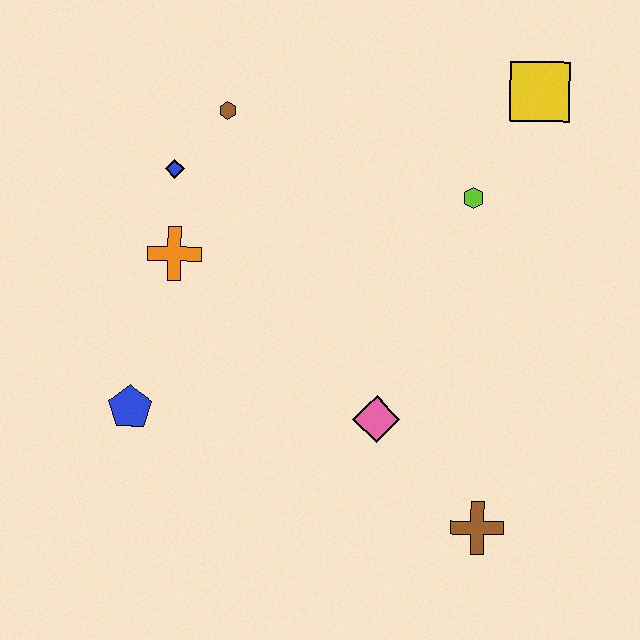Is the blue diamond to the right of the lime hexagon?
No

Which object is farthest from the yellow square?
The blue pentagon is farthest from the yellow square.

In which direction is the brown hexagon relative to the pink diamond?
The brown hexagon is above the pink diamond.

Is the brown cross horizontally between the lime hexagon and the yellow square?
Yes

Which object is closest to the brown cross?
The pink diamond is closest to the brown cross.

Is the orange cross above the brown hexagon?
No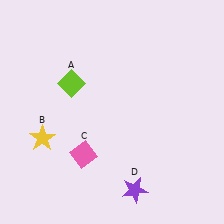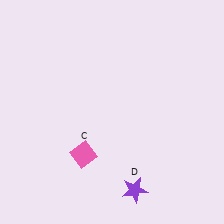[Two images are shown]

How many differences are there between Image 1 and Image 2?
There are 2 differences between the two images.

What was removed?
The yellow star (B), the lime diamond (A) were removed in Image 2.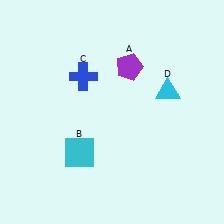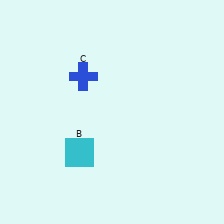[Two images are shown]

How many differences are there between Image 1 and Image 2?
There are 2 differences between the two images.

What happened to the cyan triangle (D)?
The cyan triangle (D) was removed in Image 2. It was in the top-right area of Image 1.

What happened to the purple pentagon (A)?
The purple pentagon (A) was removed in Image 2. It was in the top-right area of Image 1.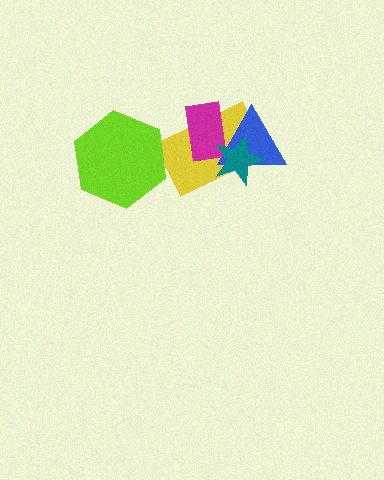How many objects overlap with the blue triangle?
3 objects overlap with the blue triangle.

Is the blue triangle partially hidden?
Yes, it is partially covered by another shape.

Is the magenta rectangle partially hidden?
Yes, it is partially covered by another shape.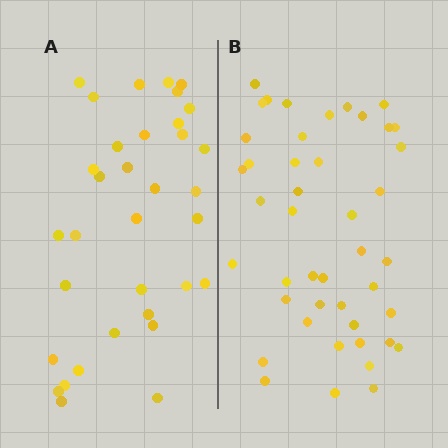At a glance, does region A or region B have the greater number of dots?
Region B (the right region) has more dots.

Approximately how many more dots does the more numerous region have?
Region B has roughly 10 or so more dots than region A.